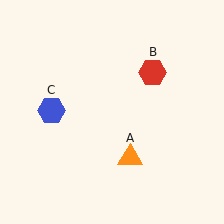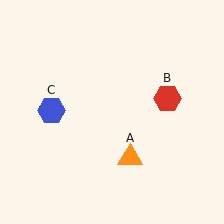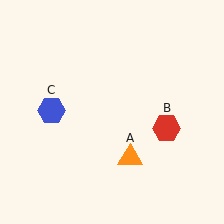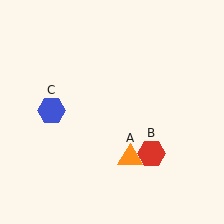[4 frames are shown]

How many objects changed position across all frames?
1 object changed position: red hexagon (object B).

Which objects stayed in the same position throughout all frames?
Orange triangle (object A) and blue hexagon (object C) remained stationary.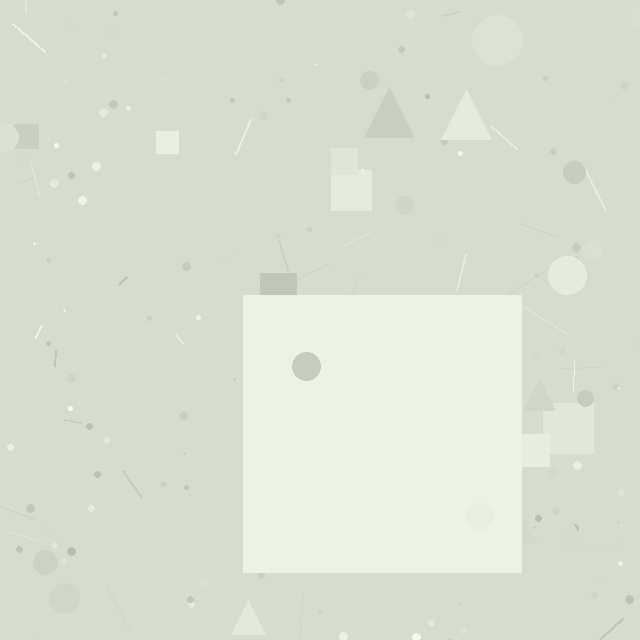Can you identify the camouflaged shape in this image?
The camouflaged shape is a square.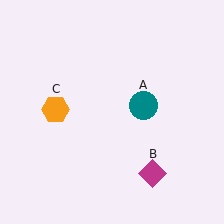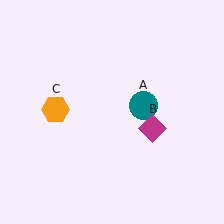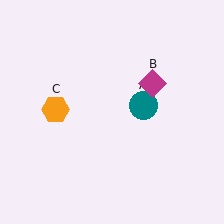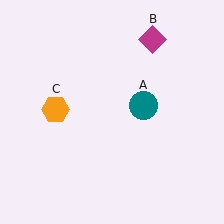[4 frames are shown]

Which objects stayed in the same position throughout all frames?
Teal circle (object A) and orange hexagon (object C) remained stationary.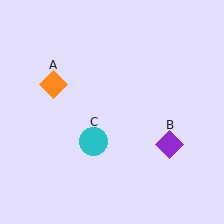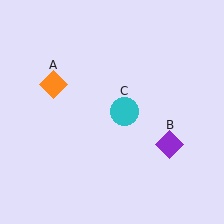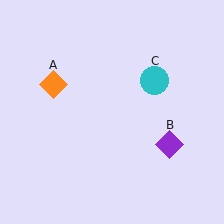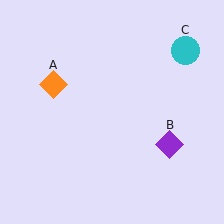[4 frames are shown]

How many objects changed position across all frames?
1 object changed position: cyan circle (object C).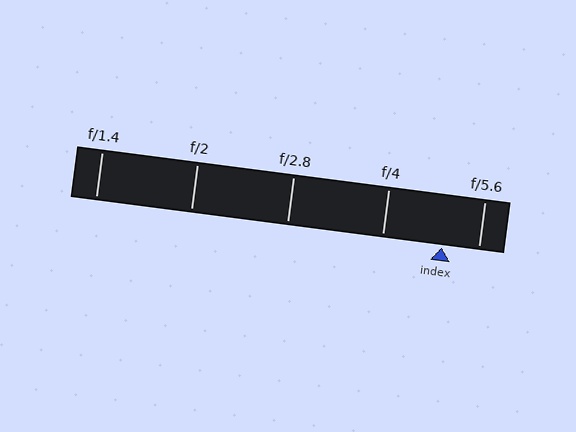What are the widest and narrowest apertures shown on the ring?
The widest aperture shown is f/1.4 and the narrowest is f/5.6.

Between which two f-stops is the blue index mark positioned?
The index mark is between f/4 and f/5.6.